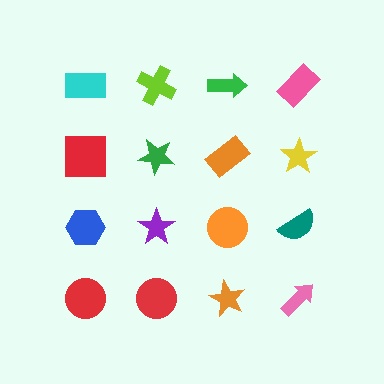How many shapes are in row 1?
4 shapes.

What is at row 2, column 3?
An orange rectangle.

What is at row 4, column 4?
A pink arrow.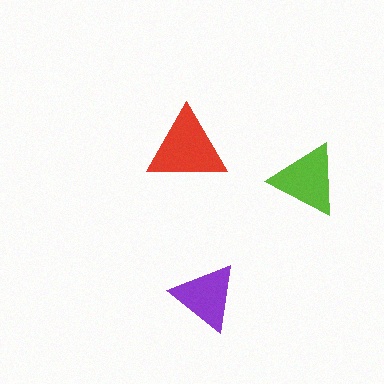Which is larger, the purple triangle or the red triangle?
The red one.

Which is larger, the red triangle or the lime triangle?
The red one.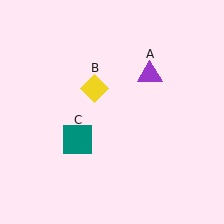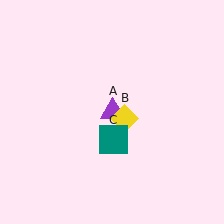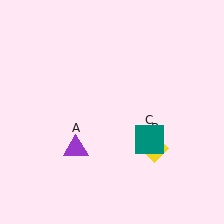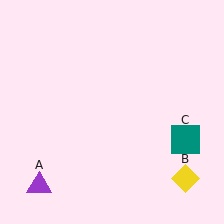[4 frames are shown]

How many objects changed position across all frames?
3 objects changed position: purple triangle (object A), yellow diamond (object B), teal square (object C).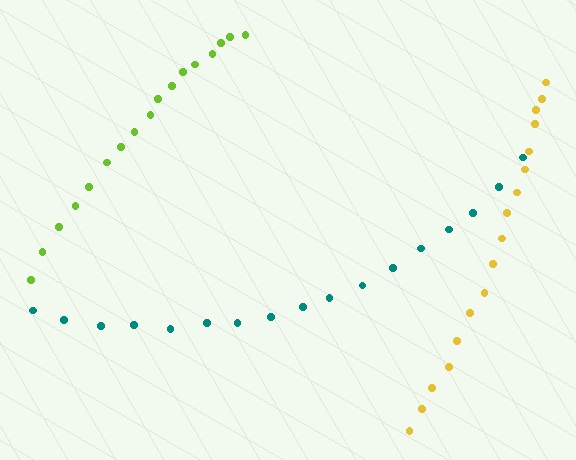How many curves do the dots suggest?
There are 3 distinct paths.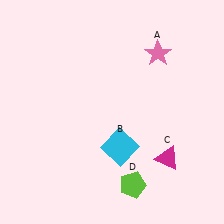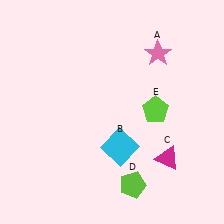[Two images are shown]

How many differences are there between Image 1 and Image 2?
There is 1 difference between the two images.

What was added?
A lime pentagon (E) was added in Image 2.